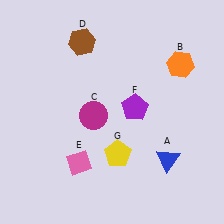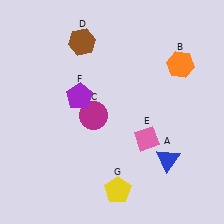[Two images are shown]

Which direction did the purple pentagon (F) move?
The purple pentagon (F) moved left.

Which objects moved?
The objects that moved are: the pink diamond (E), the purple pentagon (F), the yellow pentagon (G).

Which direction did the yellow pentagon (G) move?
The yellow pentagon (G) moved down.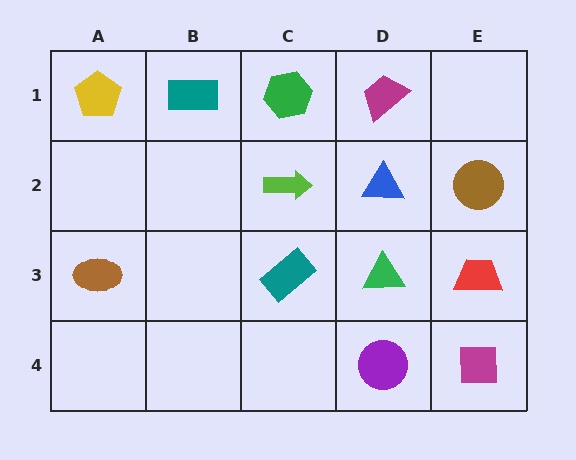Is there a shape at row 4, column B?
No, that cell is empty.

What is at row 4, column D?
A purple circle.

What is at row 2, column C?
A lime arrow.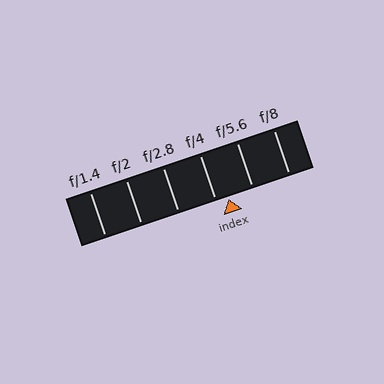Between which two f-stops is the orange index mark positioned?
The index mark is between f/4 and f/5.6.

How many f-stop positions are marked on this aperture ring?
There are 6 f-stop positions marked.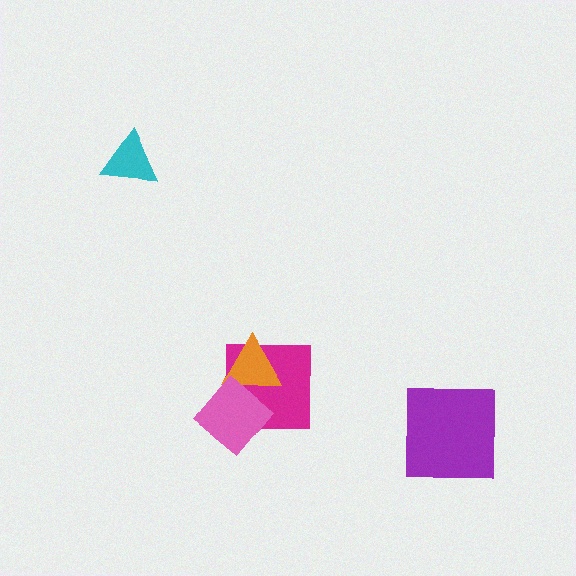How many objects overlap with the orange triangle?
2 objects overlap with the orange triangle.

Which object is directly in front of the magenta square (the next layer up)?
The orange triangle is directly in front of the magenta square.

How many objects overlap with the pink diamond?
2 objects overlap with the pink diamond.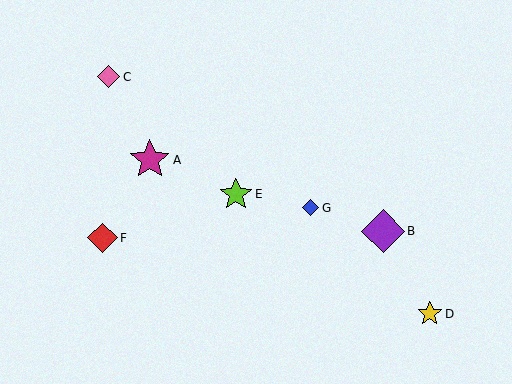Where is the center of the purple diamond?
The center of the purple diamond is at (383, 231).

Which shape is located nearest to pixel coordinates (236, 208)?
The lime star (labeled E) at (236, 194) is nearest to that location.